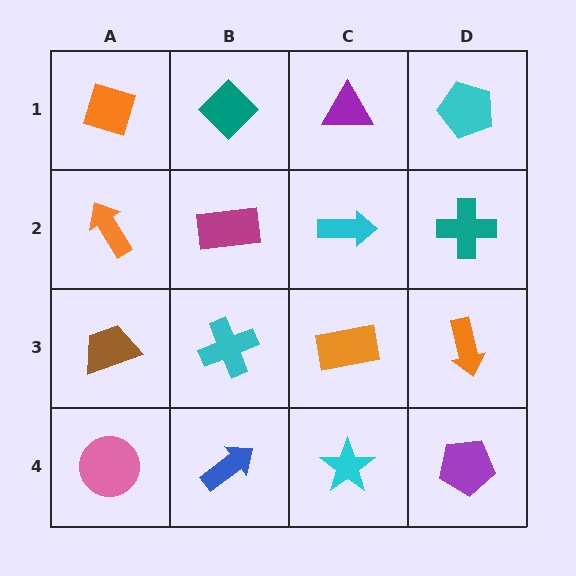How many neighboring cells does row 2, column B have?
4.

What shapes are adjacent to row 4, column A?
A brown trapezoid (row 3, column A), a blue arrow (row 4, column B).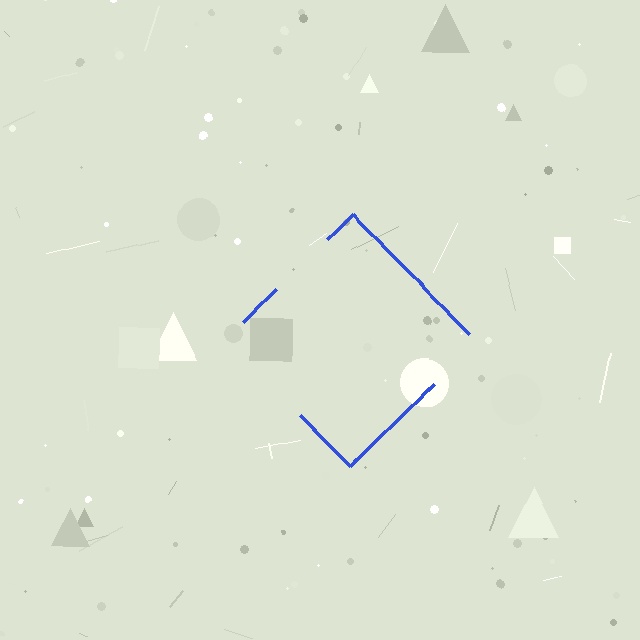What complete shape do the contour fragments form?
The contour fragments form a diamond.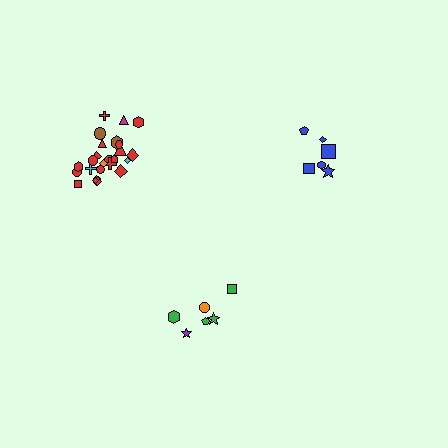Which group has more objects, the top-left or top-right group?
The top-left group.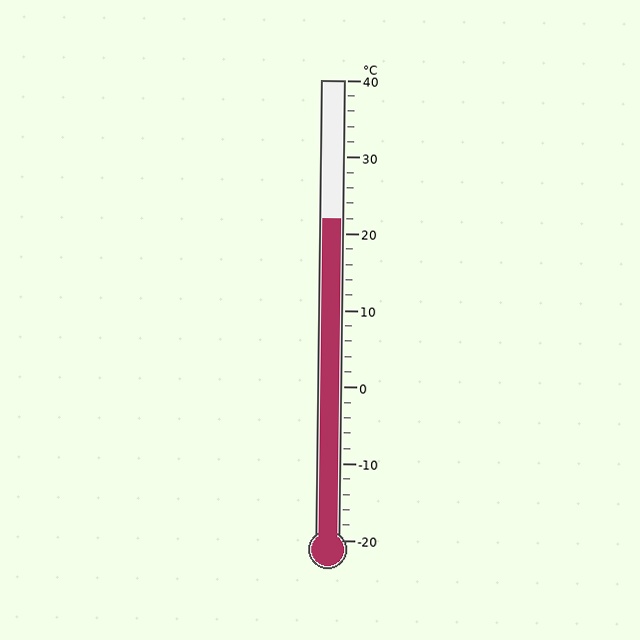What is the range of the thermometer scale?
The thermometer scale ranges from -20°C to 40°C.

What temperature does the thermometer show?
The thermometer shows approximately 22°C.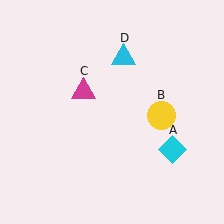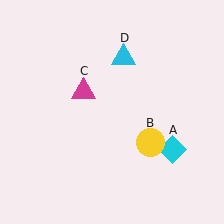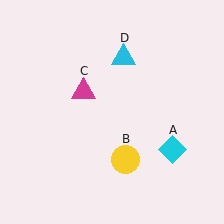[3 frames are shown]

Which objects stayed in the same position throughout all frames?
Cyan diamond (object A) and magenta triangle (object C) and cyan triangle (object D) remained stationary.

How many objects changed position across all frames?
1 object changed position: yellow circle (object B).